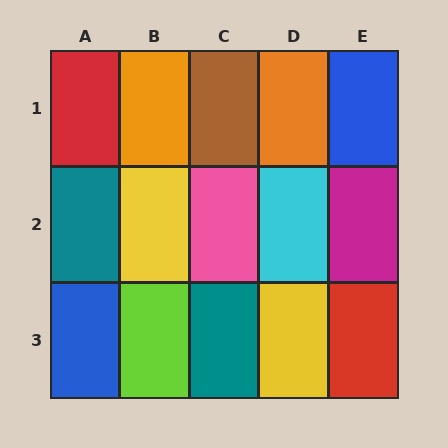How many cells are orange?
2 cells are orange.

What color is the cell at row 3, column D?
Yellow.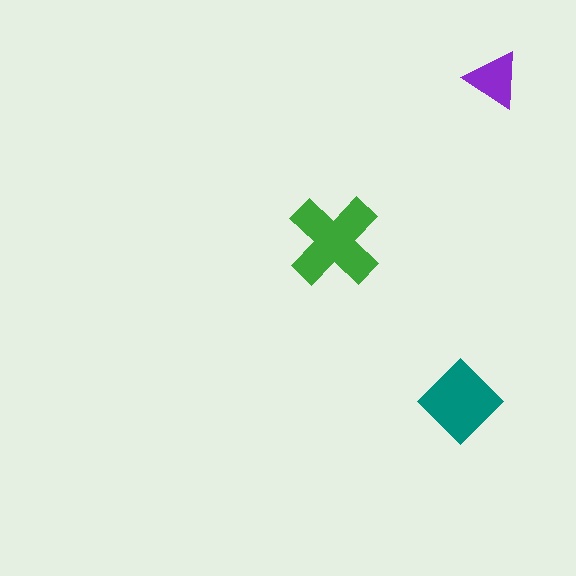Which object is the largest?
The green cross.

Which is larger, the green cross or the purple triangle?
The green cross.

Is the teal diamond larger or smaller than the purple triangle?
Larger.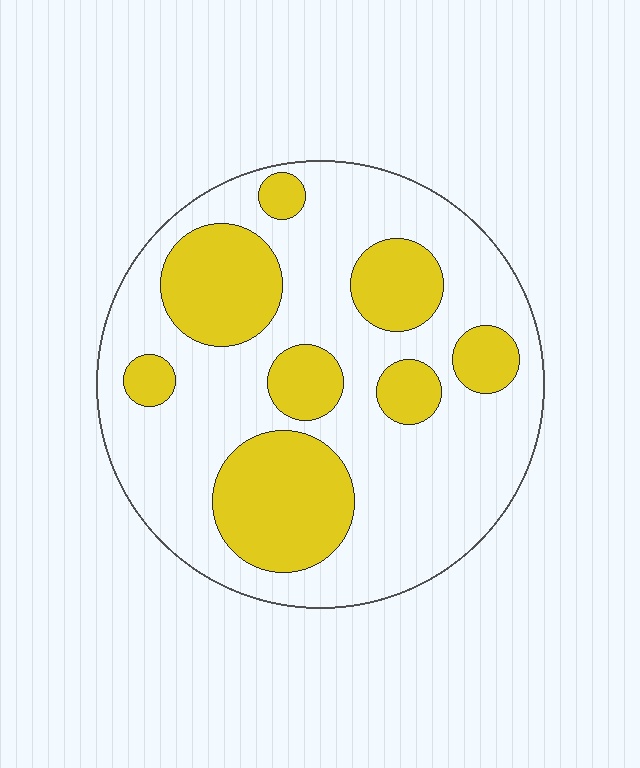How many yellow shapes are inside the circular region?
8.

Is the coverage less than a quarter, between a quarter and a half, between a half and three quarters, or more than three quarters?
Between a quarter and a half.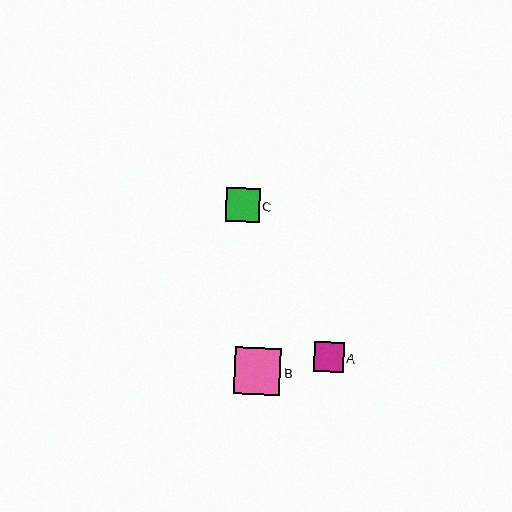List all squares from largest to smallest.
From largest to smallest: B, C, A.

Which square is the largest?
Square B is the largest with a size of approximately 46 pixels.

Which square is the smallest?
Square A is the smallest with a size of approximately 30 pixels.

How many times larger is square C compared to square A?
Square C is approximately 1.1 times the size of square A.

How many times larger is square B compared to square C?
Square B is approximately 1.4 times the size of square C.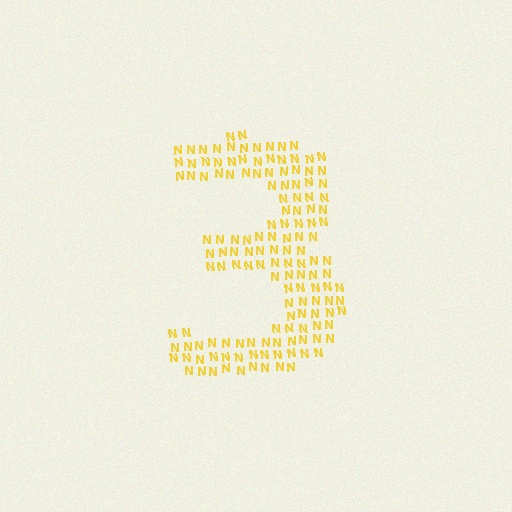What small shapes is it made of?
It is made of small letter N's.